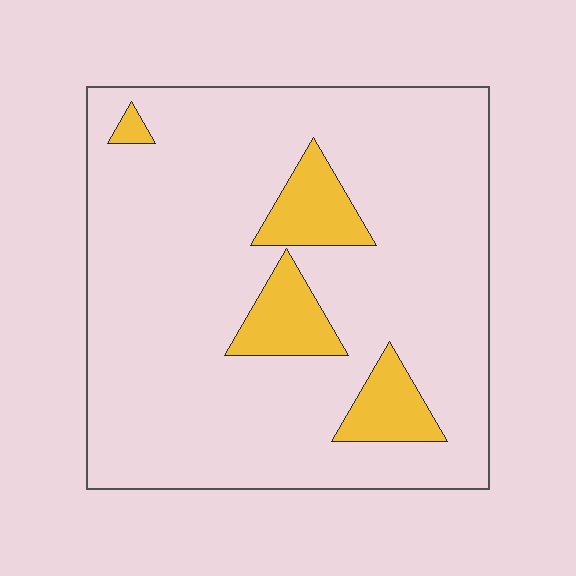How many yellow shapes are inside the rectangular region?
4.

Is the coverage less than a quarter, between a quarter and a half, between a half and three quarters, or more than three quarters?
Less than a quarter.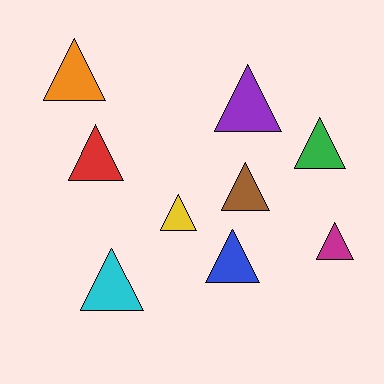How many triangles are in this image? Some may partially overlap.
There are 9 triangles.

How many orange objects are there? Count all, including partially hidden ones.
There is 1 orange object.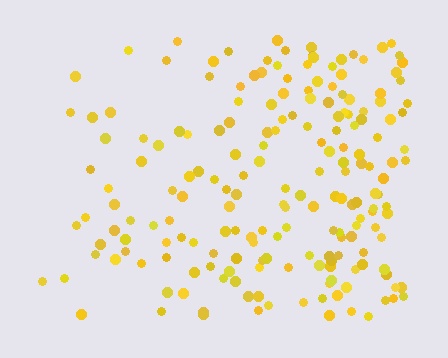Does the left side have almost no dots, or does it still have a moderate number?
Still a moderate number, just noticeably fewer than the right.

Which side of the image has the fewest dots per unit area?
The left.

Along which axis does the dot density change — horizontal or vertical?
Horizontal.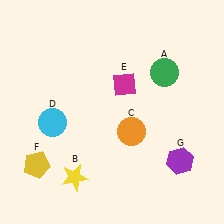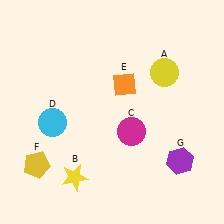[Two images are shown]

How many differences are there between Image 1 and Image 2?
There are 3 differences between the two images.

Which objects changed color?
A changed from green to yellow. C changed from orange to magenta. E changed from magenta to orange.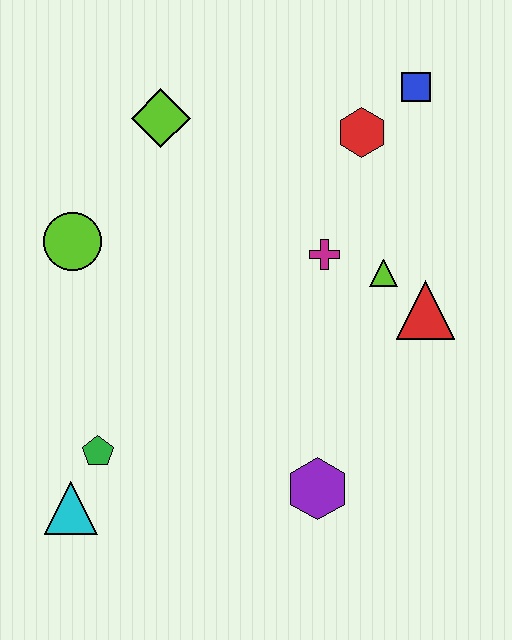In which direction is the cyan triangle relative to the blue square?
The cyan triangle is below the blue square.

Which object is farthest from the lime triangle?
The cyan triangle is farthest from the lime triangle.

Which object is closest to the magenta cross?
The lime triangle is closest to the magenta cross.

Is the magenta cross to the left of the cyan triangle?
No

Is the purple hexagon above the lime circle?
No